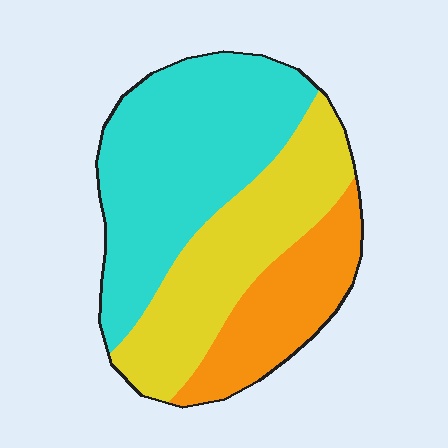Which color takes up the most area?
Cyan, at roughly 45%.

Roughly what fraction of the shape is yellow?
Yellow takes up about one third (1/3) of the shape.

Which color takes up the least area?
Orange, at roughly 20%.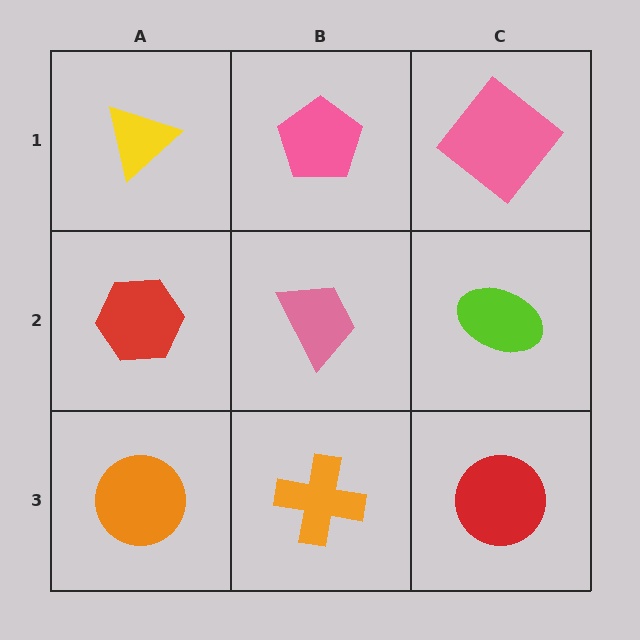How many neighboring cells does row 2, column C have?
3.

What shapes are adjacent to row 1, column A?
A red hexagon (row 2, column A), a pink pentagon (row 1, column B).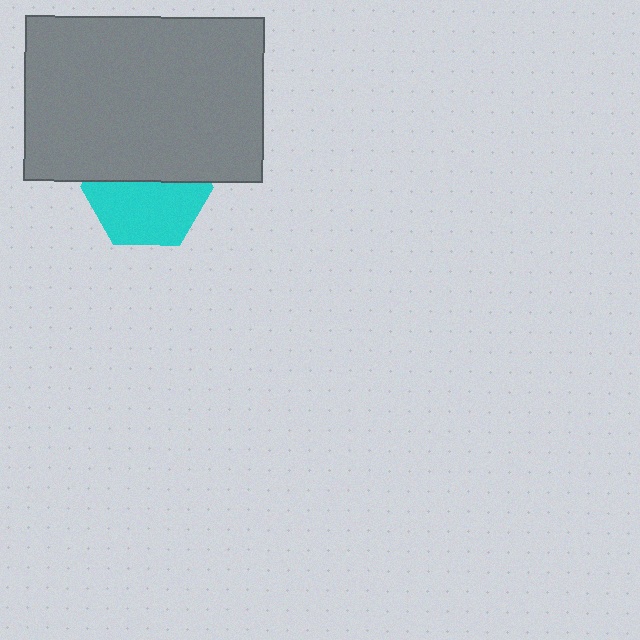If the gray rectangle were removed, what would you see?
You would see the complete cyan hexagon.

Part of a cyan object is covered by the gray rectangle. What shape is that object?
It is a hexagon.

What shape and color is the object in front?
The object in front is a gray rectangle.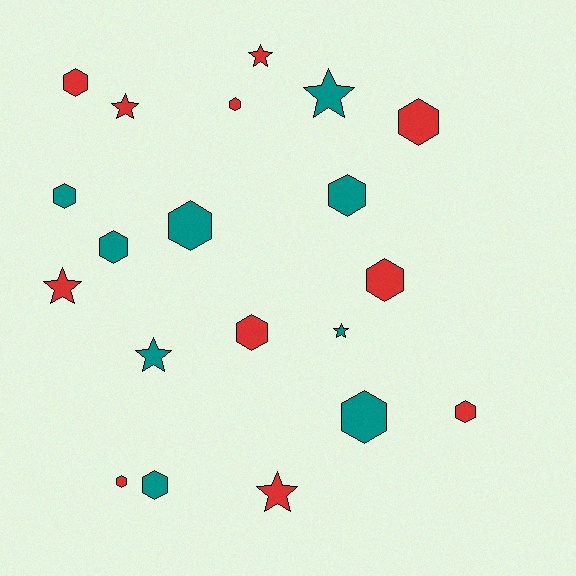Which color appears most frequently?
Red, with 11 objects.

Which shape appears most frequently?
Hexagon, with 13 objects.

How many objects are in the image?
There are 20 objects.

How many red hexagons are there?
There are 7 red hexagons.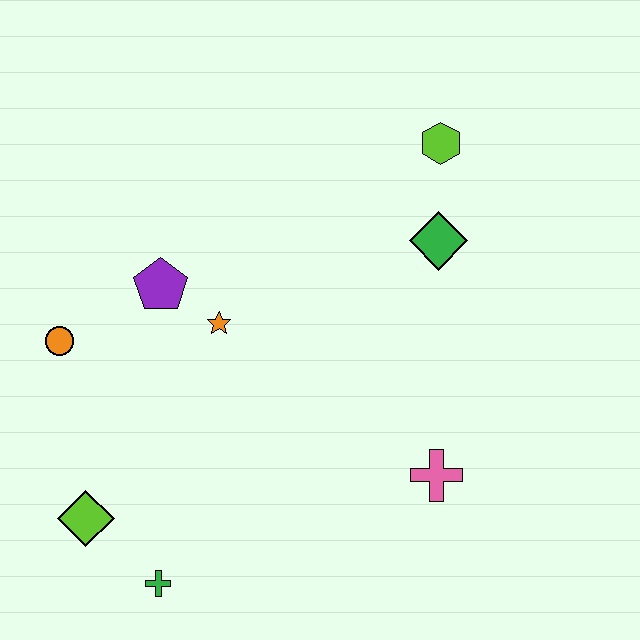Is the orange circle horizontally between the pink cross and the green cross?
No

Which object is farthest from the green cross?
The lime hexagon is farthest from the green cross.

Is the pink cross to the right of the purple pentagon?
Yes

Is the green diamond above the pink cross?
Yes